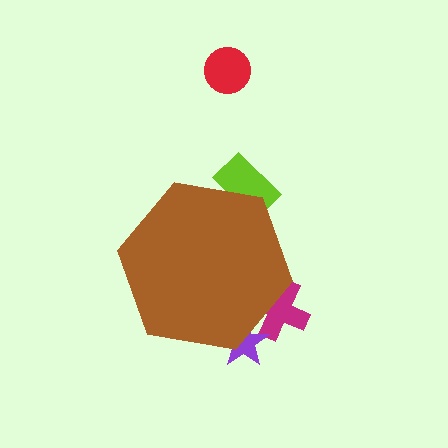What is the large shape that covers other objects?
A brown hexagon.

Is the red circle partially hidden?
No, the red circle is fully visible.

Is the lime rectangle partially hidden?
Yes, the lime rectangle is partially hidden behind the brown hexagon.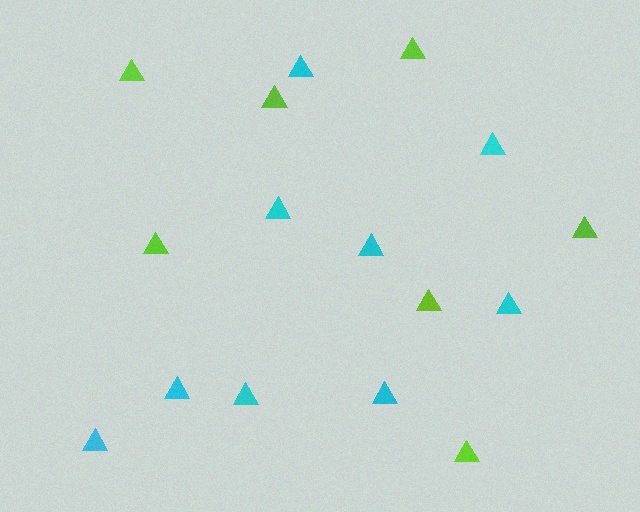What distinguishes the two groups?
There are 2 groups: one group of lime triangles (7) and one group of cyan triangles (9).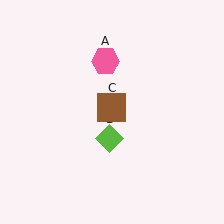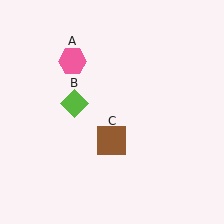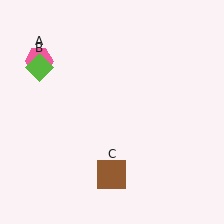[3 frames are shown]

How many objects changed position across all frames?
3 objects changed position: pink hexagon (object A), lime diamond (object B), brown square (object C).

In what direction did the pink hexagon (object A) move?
The pink hexagon (object A) moved left.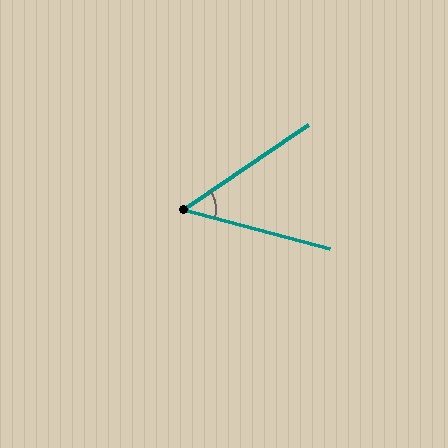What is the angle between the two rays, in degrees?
Approximately 49 degrees.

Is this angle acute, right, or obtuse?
It is acute.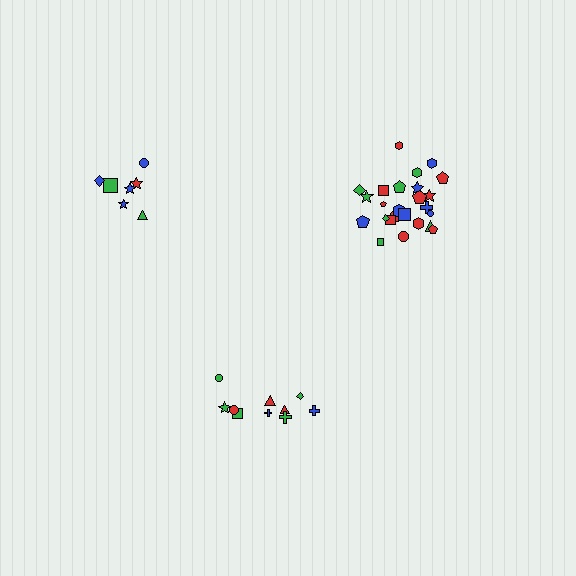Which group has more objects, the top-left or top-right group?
The top-right group.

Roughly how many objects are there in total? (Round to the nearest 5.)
Roughly 40 objects in total.